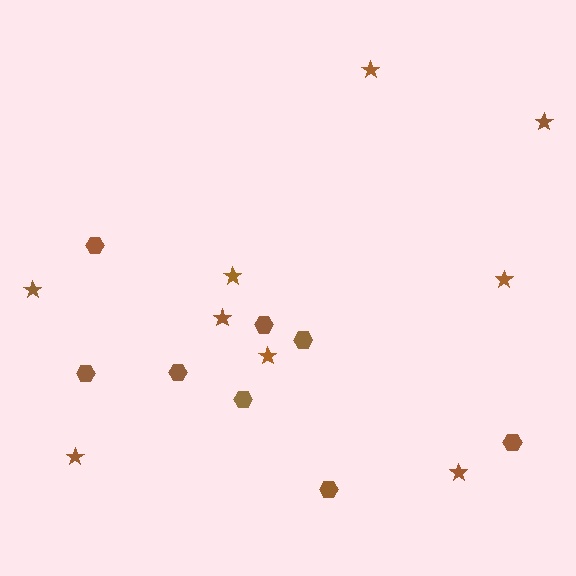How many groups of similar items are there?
There are 2 groups: one group of hexagons (8) and one group of stars (9).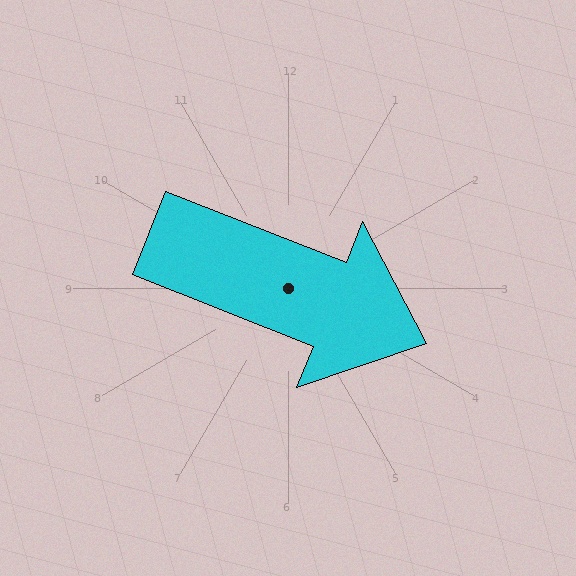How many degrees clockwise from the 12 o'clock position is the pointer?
Approximately 112 degrees.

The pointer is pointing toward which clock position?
Roughly 4 o'clock.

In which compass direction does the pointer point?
East.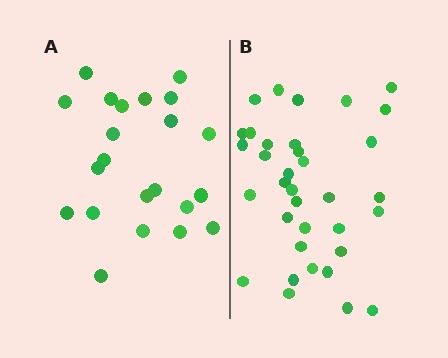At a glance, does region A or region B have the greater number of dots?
Region B (the right region) has more dots.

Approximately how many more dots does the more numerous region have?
Region B has approximately 15 more dots than region A.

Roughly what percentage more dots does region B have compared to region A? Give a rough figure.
About 60% more.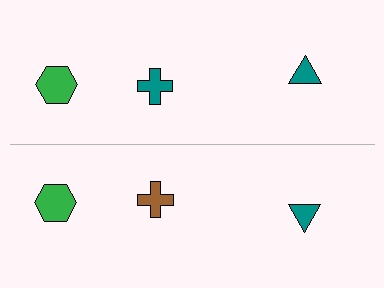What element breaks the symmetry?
The brown cross on the bottom side breaks the symmetry — its mirror counterpart is teal.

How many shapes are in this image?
There are 6 shapes in this image.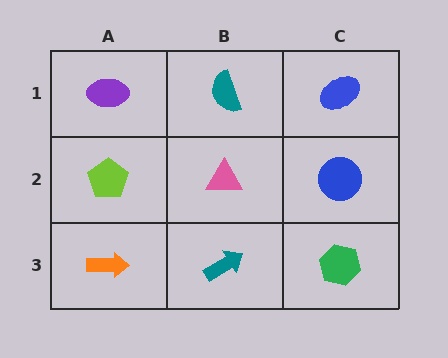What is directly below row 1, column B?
A pink triangle.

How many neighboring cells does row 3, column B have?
3.